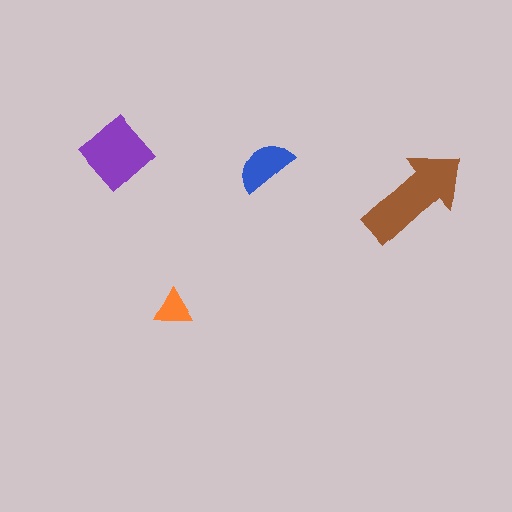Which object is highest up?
The purple diamond is topmost.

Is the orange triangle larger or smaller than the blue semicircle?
Smaller.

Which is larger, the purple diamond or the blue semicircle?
The purple diamond.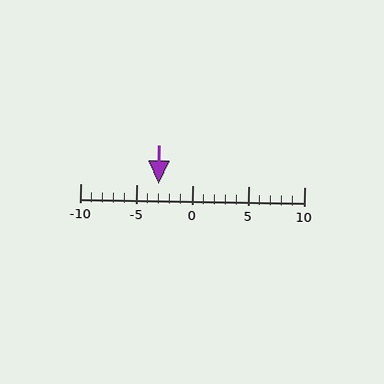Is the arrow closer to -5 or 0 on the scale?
The arrow is closer to -5.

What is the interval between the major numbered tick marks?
The major tick marks are spaced 5 units apart.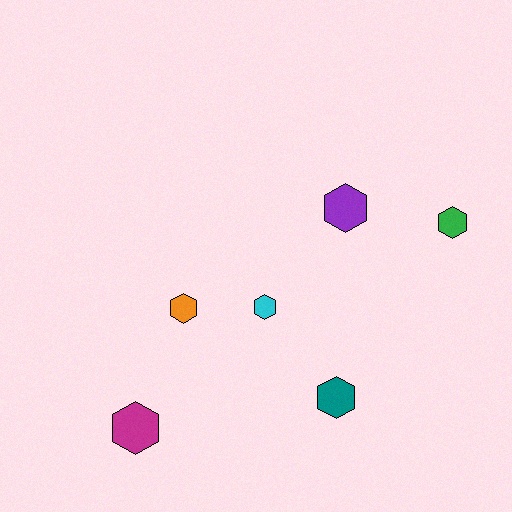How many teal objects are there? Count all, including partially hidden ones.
There is 1 teal object.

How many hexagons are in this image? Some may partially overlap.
There are 6 hexagons.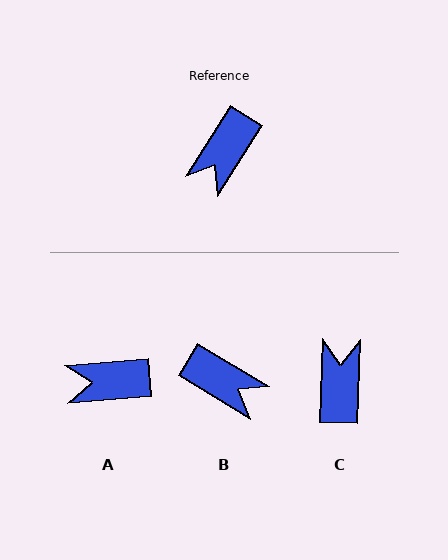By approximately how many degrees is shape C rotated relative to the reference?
Approximately 149 degrees clockwise.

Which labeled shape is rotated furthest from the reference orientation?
C, about 149 degrees away.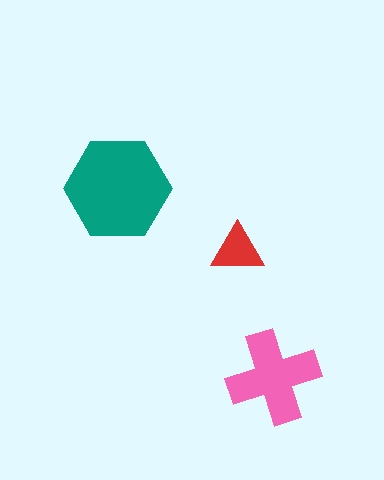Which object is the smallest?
The red triangle.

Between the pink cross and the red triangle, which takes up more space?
The pink cross.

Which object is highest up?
The teal hexagon is topmost.